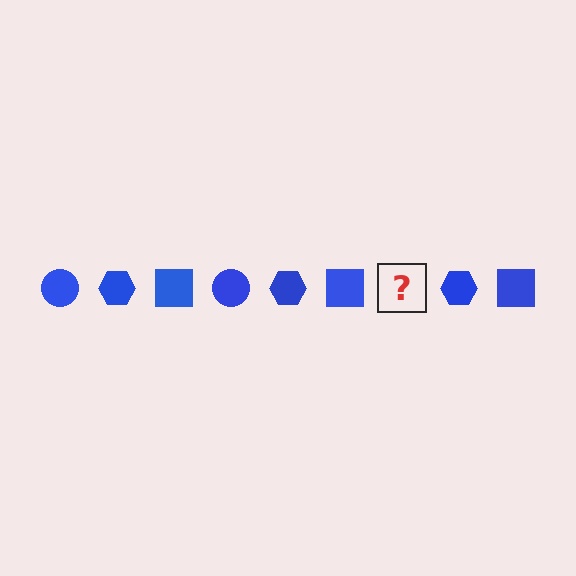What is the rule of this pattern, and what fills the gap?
The rule is that the pattern cycles through circle, hexagon, square shapes in blue. The gap should be filled with a blue circle.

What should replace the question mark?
The question mark should be replaced with a blue circle.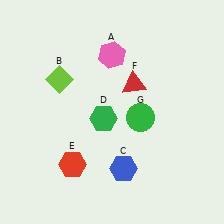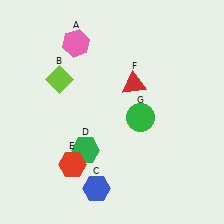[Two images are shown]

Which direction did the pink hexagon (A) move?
The pink hexagon (A) moved left.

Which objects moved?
The objects that moved are: the pink hexagon (A), the blue hexagon (C), the green hexagon (D).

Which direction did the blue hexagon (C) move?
The blue hexagon (C) moved left.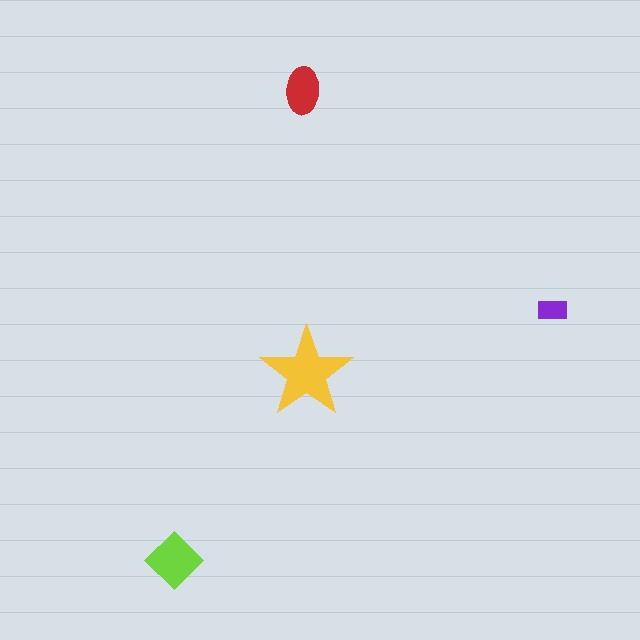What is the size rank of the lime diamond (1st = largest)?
2nd.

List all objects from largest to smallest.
The yellow star, the lime diamond, the red ellipse, the purple rectangle.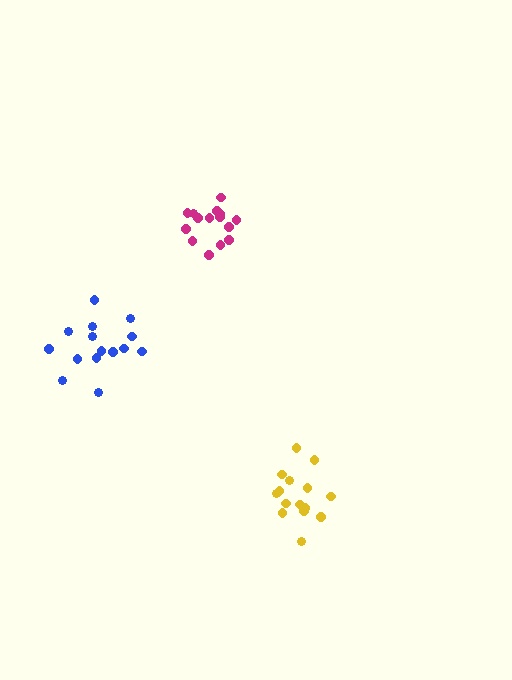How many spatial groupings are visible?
There are 3 spatial groupings.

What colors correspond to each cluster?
The clusters are colored: magenta, yellow, blue.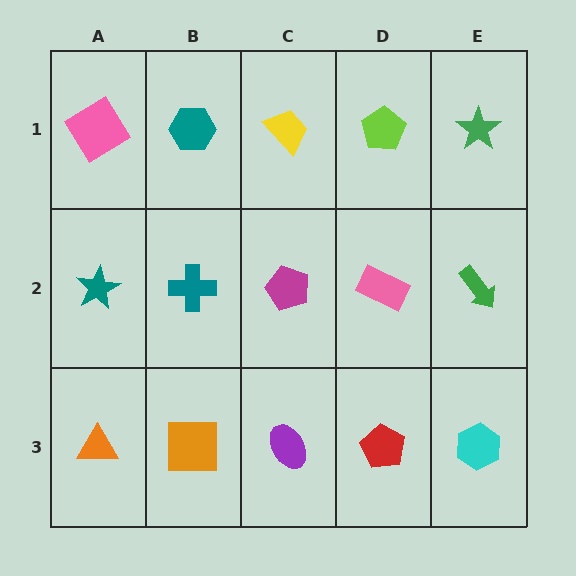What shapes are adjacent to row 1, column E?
A green arrow (row 2, column E), a lime pentagon (row 1, column D).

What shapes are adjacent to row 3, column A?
A teal star (row 2, column A), an orange square (row 3, column B).